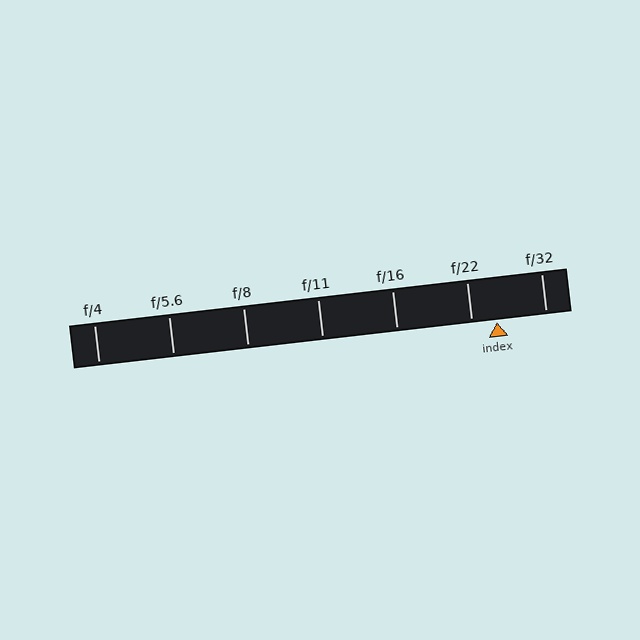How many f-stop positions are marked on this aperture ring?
There are 7 f-stop positions marked.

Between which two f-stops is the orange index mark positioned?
The index mark is between f/22 and f/32.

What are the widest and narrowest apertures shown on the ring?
The widest aperture shown is f/4 and the narrowest is f/32.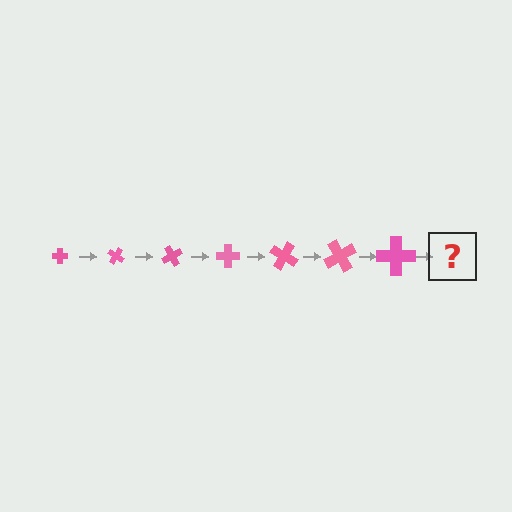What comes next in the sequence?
The next element should be a cross, larger than the previous one and rotated 210 degrees from the start.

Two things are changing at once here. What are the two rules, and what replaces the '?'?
The two rules are that the cross grows larger each step and it rotates 30 degrees each step. The '?' should be a cross, larger than the previous one and rotated 210 degrees from the start.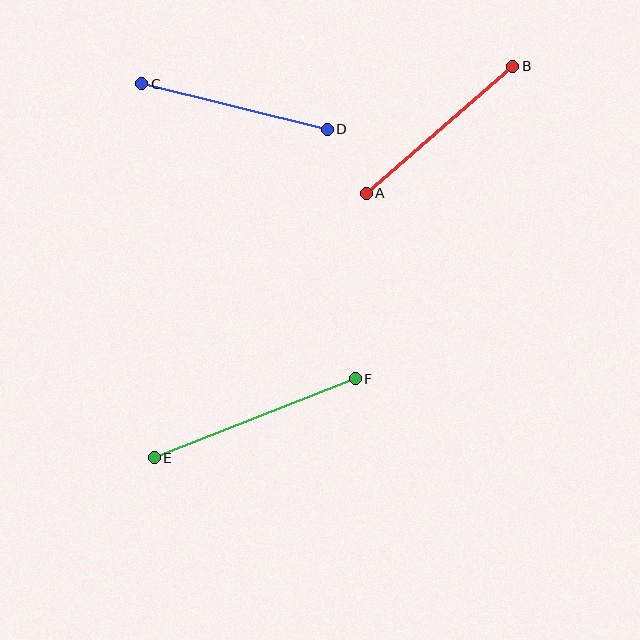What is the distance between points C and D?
The distance is approximately 191 pixels.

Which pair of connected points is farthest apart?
Points E and F are farthest apart.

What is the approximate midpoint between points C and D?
The midpoint is at approximately (235, 106) pixels.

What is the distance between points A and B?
The distance is approximately 194 pixels.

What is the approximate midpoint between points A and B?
The midpoint is at approximately (440, 130) pixels.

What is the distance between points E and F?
The distance is approximately 216 pixels.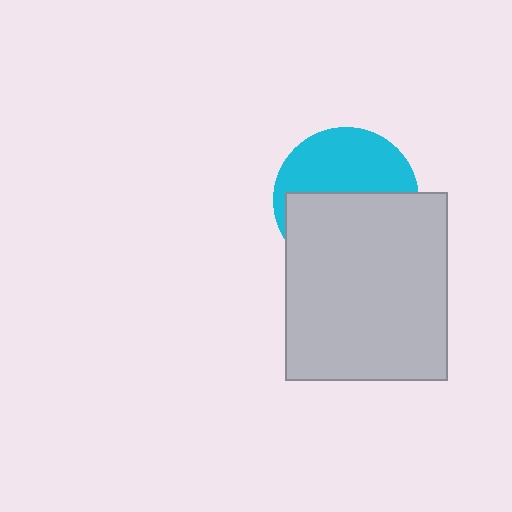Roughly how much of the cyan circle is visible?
About half of it is visible (roughly 45%).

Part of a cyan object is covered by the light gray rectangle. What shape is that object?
It is a circle.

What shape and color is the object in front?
The object in front is a light gray rectangle.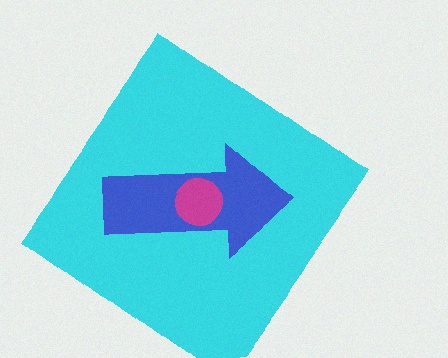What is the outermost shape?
The cyan diamond.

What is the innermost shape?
The magenta circle.